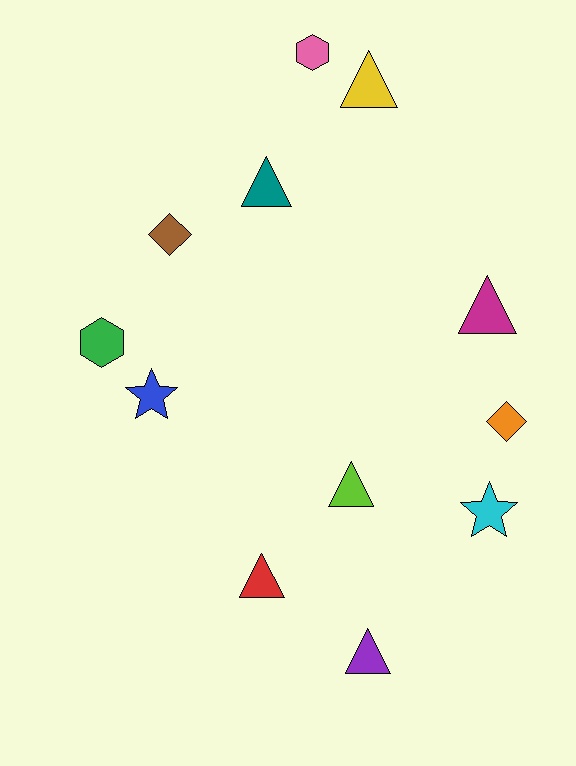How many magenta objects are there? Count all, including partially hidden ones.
There is 1 magenta object.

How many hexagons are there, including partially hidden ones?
There are 2 hexagons.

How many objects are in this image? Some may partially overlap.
There are 12 objects.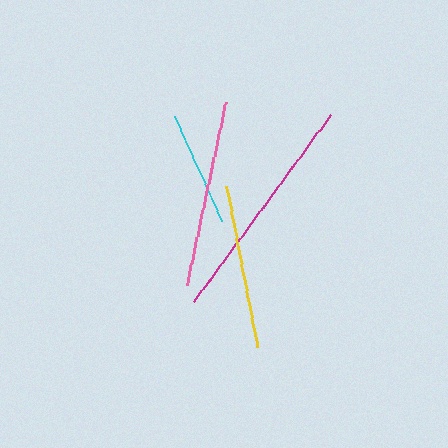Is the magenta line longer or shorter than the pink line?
The magenta line is longer than the pink line.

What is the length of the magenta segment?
The magenta segment is approximately 231 pixels long.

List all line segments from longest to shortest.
From longest to shortest: magenta, pink, yellow, cyan.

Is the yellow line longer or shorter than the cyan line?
The yellow line is longer than the cyan line.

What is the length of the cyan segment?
The cyan segment is approximately 114 pixels long.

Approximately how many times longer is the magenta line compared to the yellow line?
The magenta line is approximately 1.4 times the length of the yellow line.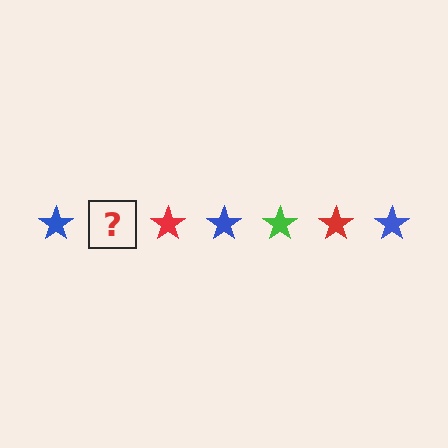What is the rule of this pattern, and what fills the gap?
The rule is that the pattern cycles through blue, green, red stars. The gap should be filled with a green star.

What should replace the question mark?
The question mark should be replaced with a green star.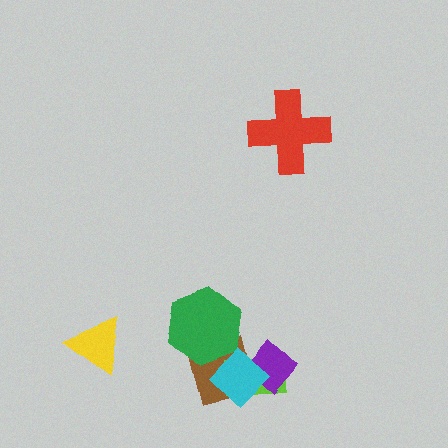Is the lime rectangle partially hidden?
Yes, it is partially covered by another shape.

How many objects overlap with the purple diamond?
3 objects overlap with the purple diamond.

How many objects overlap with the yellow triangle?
0 objects overlap with the yellow triangle.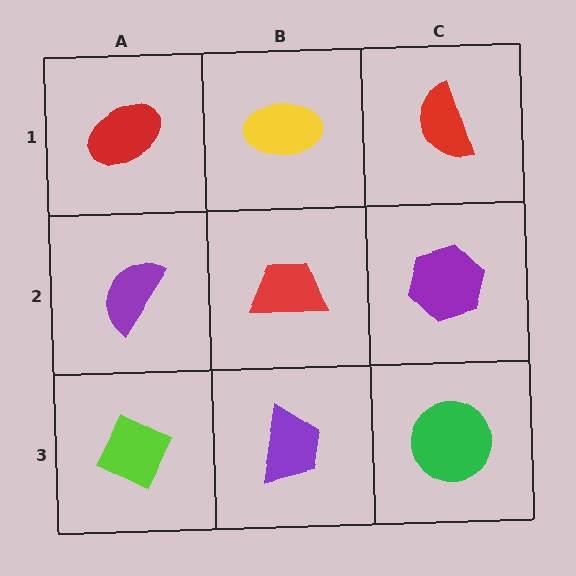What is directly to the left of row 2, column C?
A red trapezoid.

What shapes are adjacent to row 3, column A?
A purple semicircle (row 2, column A), a purple trapezoid (row 3, column B).